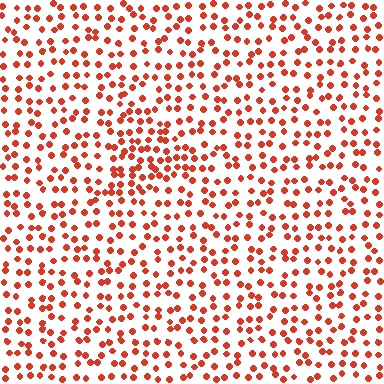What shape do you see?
I see a triangle.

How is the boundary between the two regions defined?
The boundary is defined by a change in element density (approximately 1.6x ratio). All elements are the same color, size, and shape.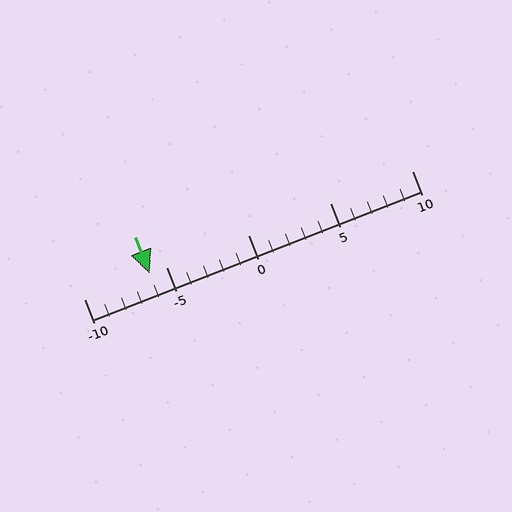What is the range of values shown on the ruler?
The ruler shows values from -10 to 10.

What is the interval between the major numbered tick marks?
The major tick marks are spaced 5 units apart.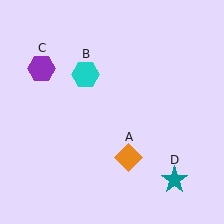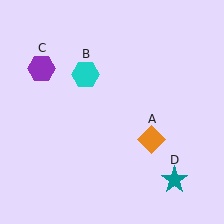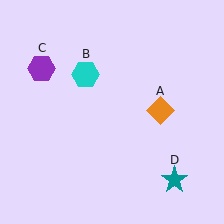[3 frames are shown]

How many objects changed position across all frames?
1 object changed position: orange diamond (object A).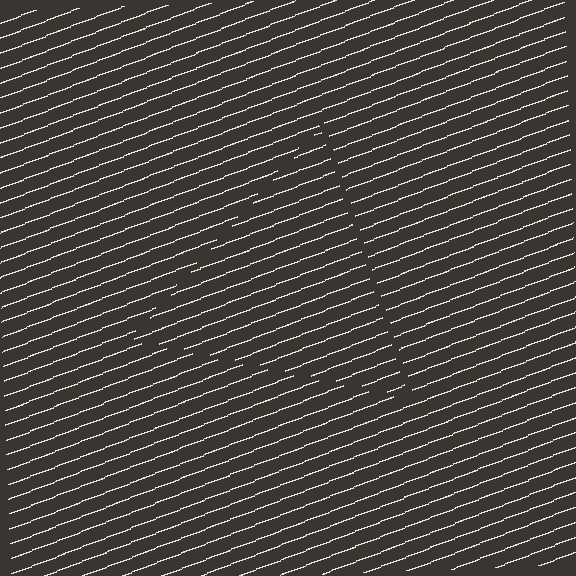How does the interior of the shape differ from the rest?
The interior of the shape contains the same grating, shifted by half a period — the contour is defined by the phase discontinuity where line-ends from the inner and outer gratings abut.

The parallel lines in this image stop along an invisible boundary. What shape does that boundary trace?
An illusory triangle. The interior of the shape contains the same grating, shifted by half a period — the contour is defined by the phase discontinuity where line-ends from the inner and outer gratings abut.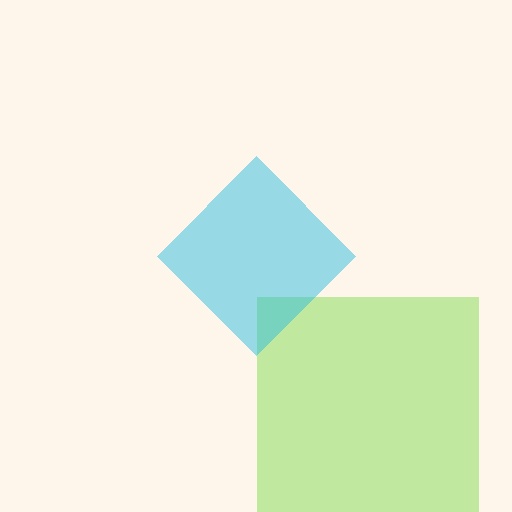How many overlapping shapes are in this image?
There are 2 overlapping shapes in the image.